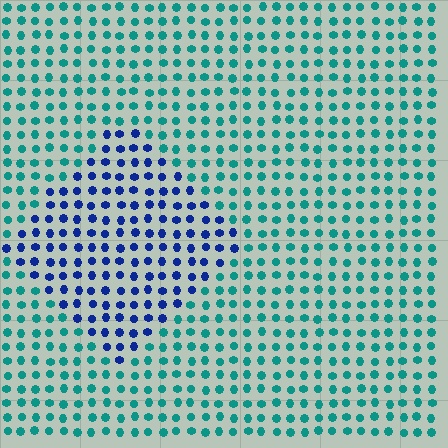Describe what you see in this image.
The image is filled with small teal elements in a uniform arrangement. A diamond-shaped region is visible where the elements are tinted to a slightly different hue, forming a subtle color boundary.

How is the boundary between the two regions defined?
The boundary is defined purely by a slight shift in hue (about 53 degrees). Spacing, size, and orientation are identical on both sides.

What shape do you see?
I see a diamond.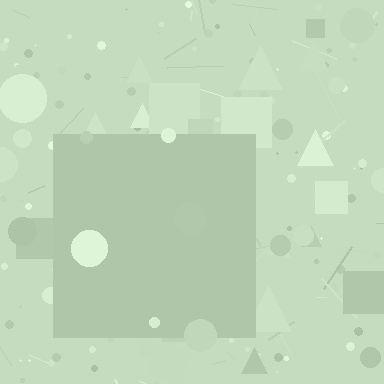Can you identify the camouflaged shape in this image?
The camouflaged shape is a square.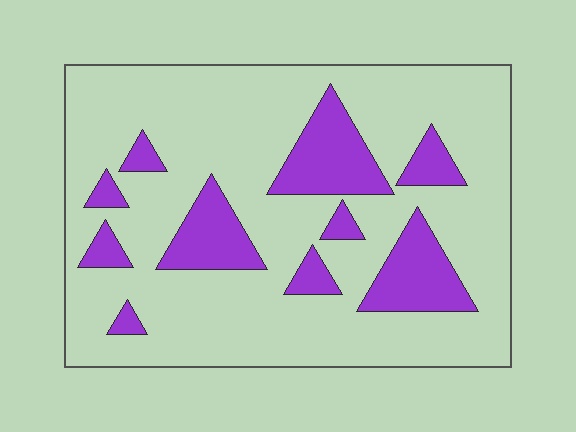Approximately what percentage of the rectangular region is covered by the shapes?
Approximately 20%.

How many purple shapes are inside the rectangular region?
10.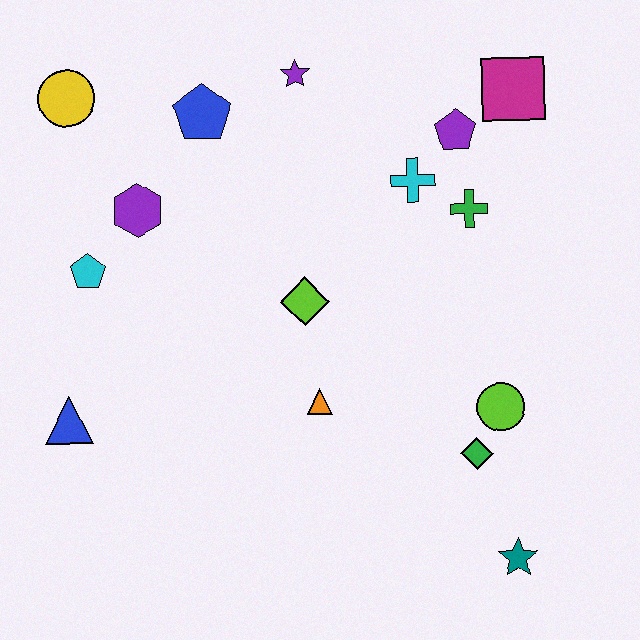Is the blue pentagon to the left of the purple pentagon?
Yes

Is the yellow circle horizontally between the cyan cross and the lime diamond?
No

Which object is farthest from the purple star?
The teal star is farthest from the purple star.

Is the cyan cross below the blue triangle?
No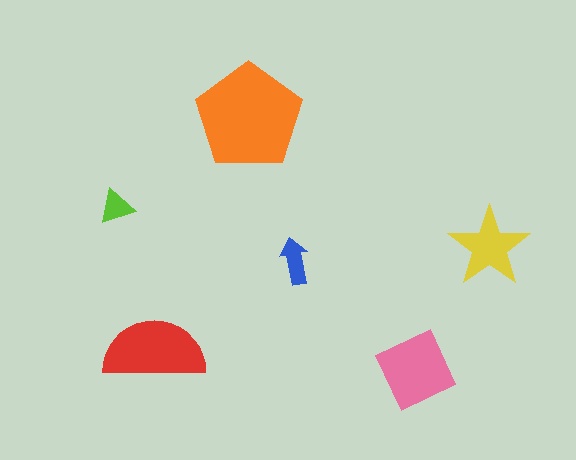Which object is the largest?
The orange pentagon.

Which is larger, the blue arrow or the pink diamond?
The pink diamond.